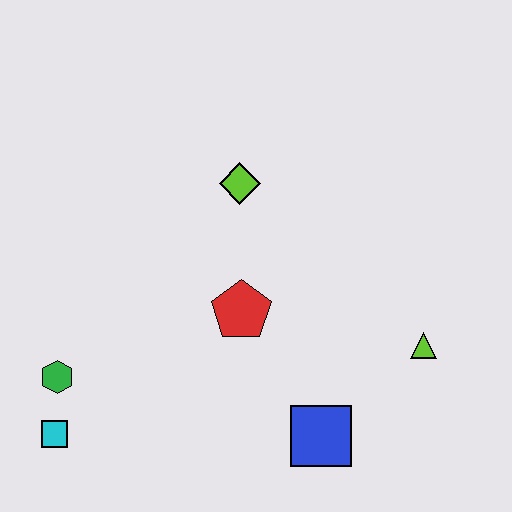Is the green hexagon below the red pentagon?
Yes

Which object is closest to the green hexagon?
The cyan square is closest to the green hexagon.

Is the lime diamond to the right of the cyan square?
Yes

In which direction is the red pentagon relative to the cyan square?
The red pentagon is to the right of the cyan square.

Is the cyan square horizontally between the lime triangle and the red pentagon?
No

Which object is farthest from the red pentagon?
The cyan square is farthest from the red pentagon.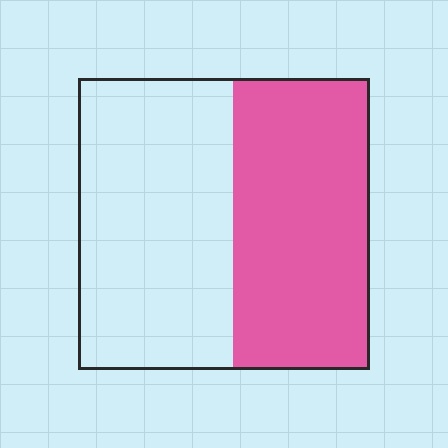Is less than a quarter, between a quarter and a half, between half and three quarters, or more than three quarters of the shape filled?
Between a quarter and a half.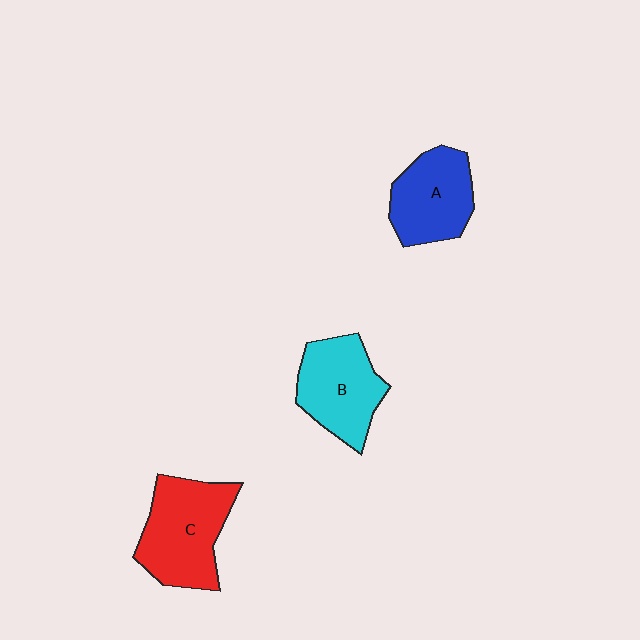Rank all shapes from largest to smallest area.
From largest to smallest: C (red), B (cyan), A (blue).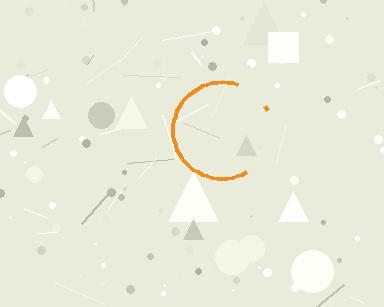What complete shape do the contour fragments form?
The contour fragments form a circle.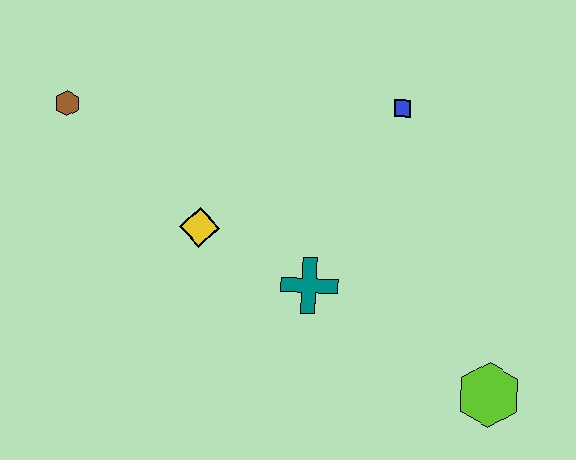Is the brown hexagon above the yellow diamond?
Yes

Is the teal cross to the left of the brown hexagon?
No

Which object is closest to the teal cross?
The yellow diamond is closest to the teal cross.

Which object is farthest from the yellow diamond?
The lime hexagon is farthest from the yellow diamond.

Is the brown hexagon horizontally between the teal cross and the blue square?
No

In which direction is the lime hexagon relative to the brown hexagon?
The lime hexagon is to the right of the brown hexagon.